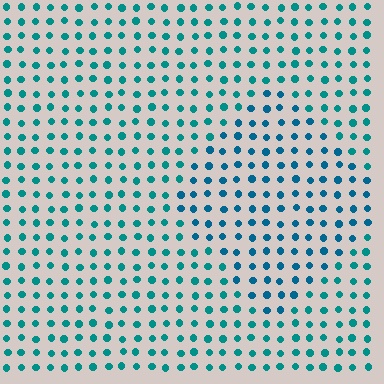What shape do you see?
I see a diamond.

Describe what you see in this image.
The image is filled with small teal elements in a uniform arrangement. A diamond-shaped region is visible where the elements are tinted to a slightly different hue, forming a subtle color boundary.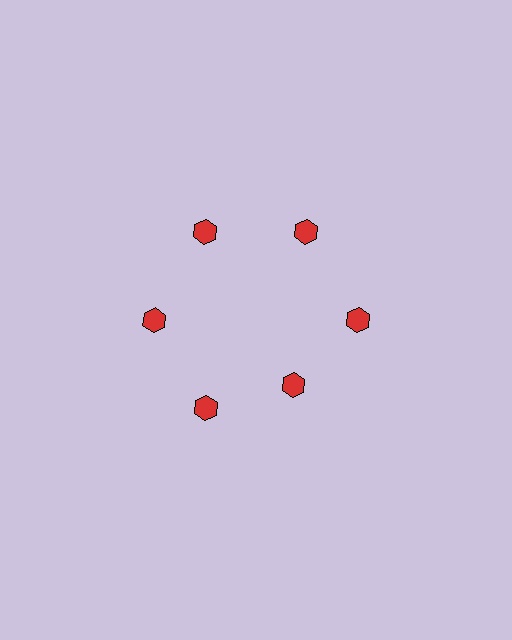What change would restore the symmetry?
The symmetry would be restored by moving it outward, back onto the ring so that all 6 hexagons sit at equal angles and equal distance from the center.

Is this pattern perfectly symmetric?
No. The 6 red hexagons are arranged in a ring, but one element near the 5 o'clock position is pulled inward toward the center, breaking the 6-fold rotational symmetry.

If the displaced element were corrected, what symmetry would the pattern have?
It would have 6-fold rotational symmetry — the pattern would map onto itself every 60 degrees.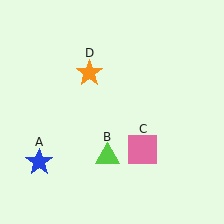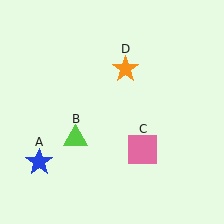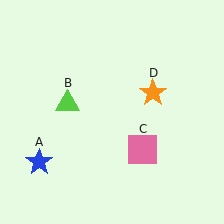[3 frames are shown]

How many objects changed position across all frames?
2 objects changed position: lime triangle (object B), orange star (object D).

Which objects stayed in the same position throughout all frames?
Blue star (object A) and pink square (object C) remained stationary.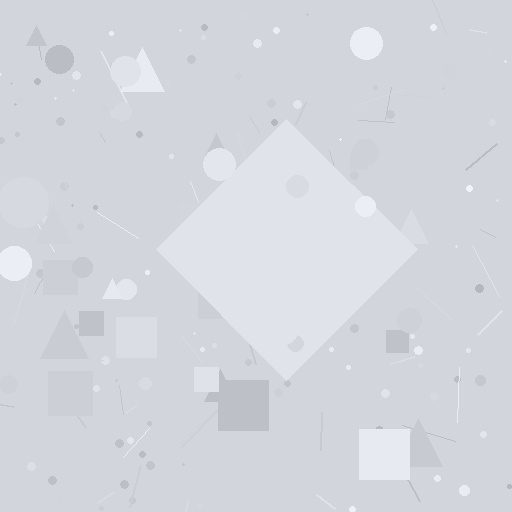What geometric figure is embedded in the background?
A diamond is embedded in the background.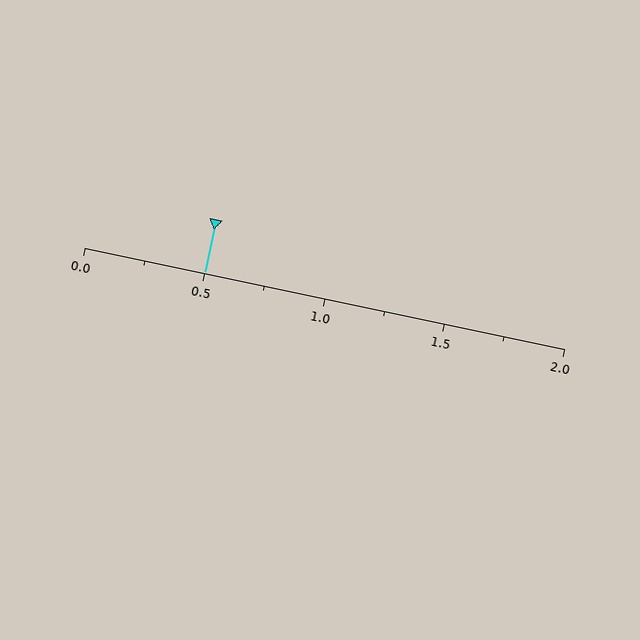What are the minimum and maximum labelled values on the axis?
The axis runs from 0.0 to 2.0.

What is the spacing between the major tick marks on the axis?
The major ticks are spaced 0.5 apart.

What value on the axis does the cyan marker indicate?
The marker indicates approximately 0.5.